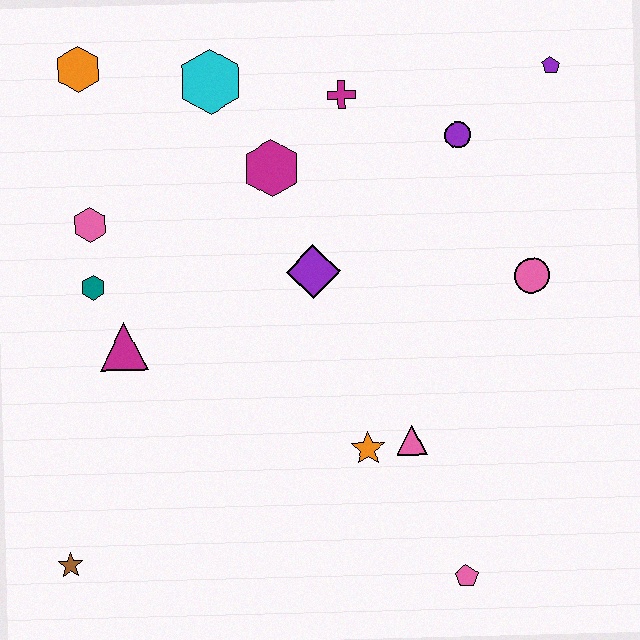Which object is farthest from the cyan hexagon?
The pink pentagon is farthest from the cyan hexagon.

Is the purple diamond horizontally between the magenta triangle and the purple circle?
Yes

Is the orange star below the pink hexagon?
Yes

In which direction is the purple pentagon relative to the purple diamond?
The purple pentagon is to the right of the purple diamond.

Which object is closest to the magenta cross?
The magenta hexagon is closest to the magenta cross.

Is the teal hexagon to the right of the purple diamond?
No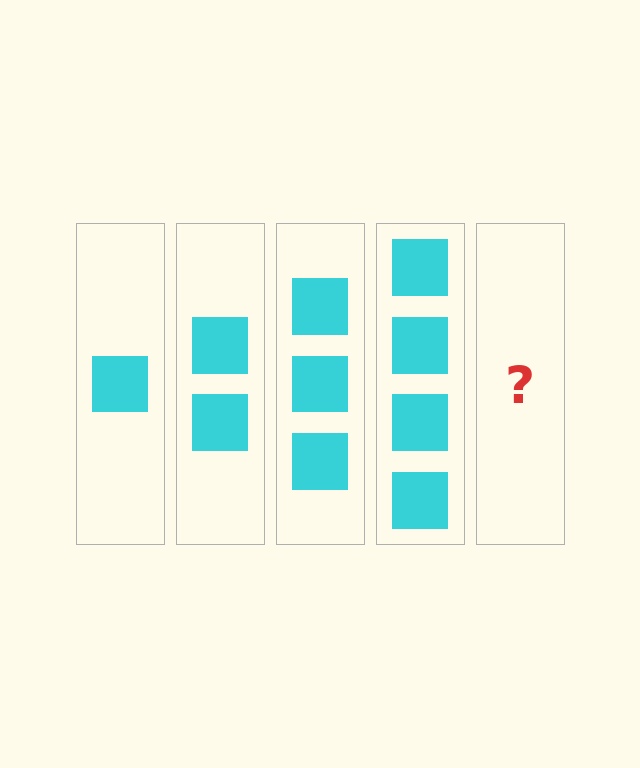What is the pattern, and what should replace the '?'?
The pattern is that each step adds one more square. The '?' should be 5 squares.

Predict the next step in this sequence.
The next step is 5 squares.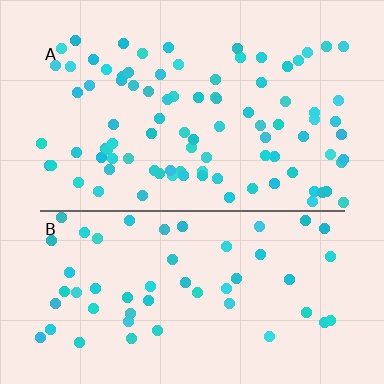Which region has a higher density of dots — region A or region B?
A (the top).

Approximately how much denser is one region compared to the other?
Approximately 1.7× — region A over region B.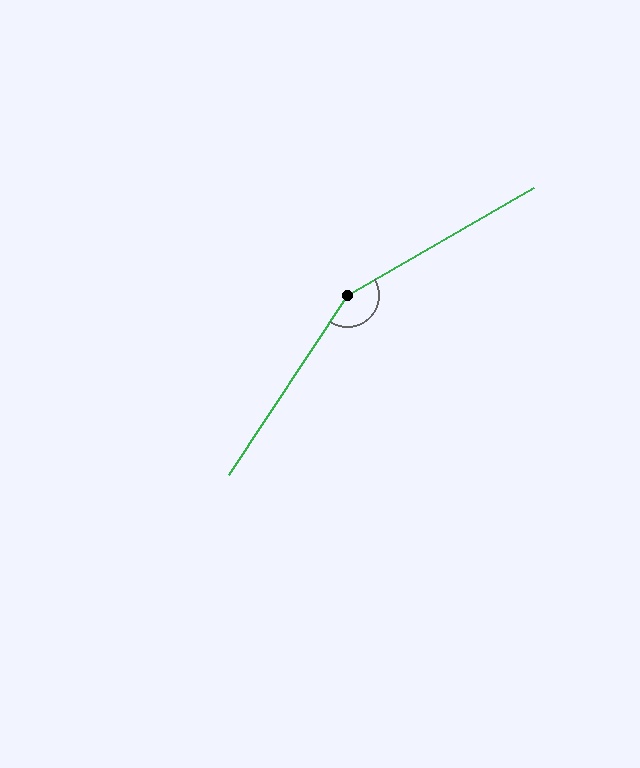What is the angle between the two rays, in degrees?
Approximately 153 degrees.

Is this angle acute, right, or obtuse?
It is obtuse.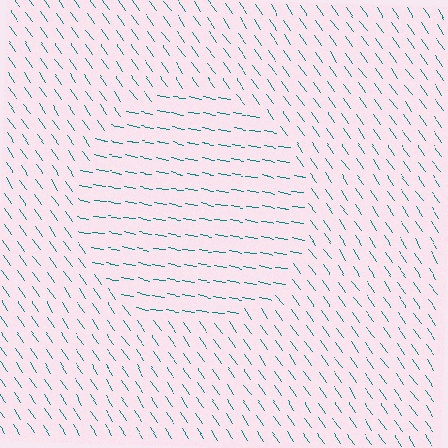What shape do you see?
I see a circle.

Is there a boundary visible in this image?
Yes, there is a texture boundary formed by a change in line orientation.